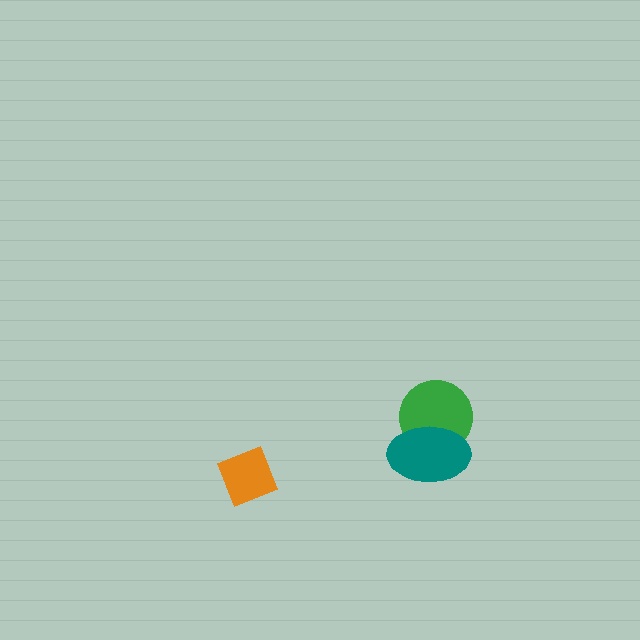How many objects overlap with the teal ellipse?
1 object overlaps with the teal ellipse.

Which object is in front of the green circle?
The teal ellipse is in front of the green circle.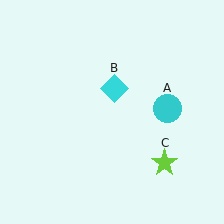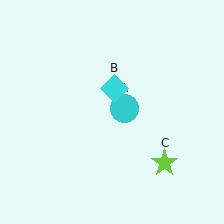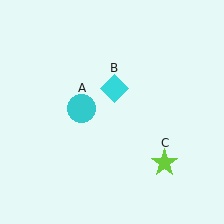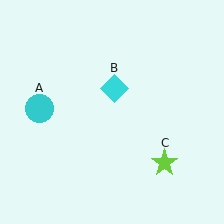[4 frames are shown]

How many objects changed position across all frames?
1 object changed position: cyan circle (object A).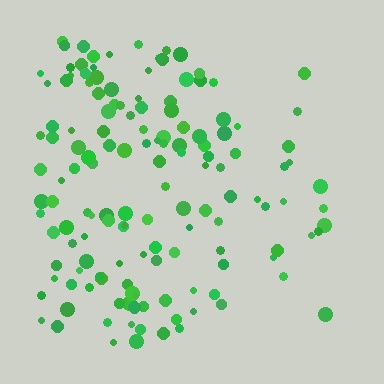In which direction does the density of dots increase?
From right to left, with the left side densest.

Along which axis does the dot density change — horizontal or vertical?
Horizontal.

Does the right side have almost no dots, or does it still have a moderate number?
Still a moderate number, just noticeably fewer than the left.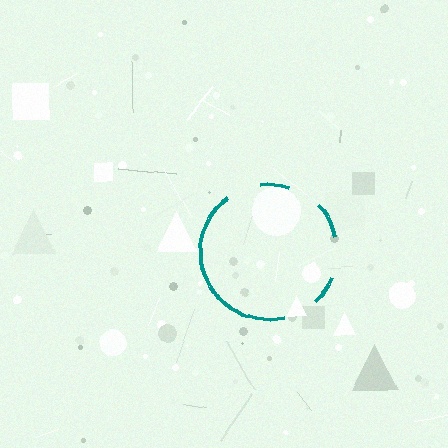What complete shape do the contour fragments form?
The contour fragments form a circle.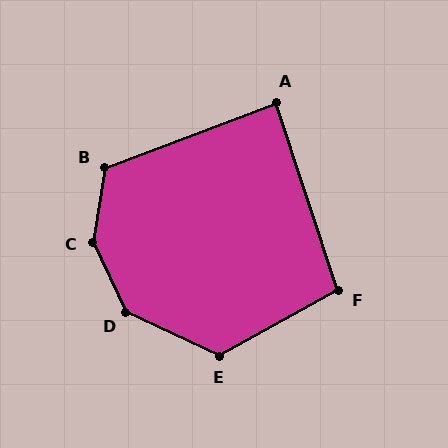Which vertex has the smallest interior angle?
A, at approximately 88 degrees.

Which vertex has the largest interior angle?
C, at approximately 146 degrees.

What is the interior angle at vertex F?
Approximately 101 degrees (obtuse).